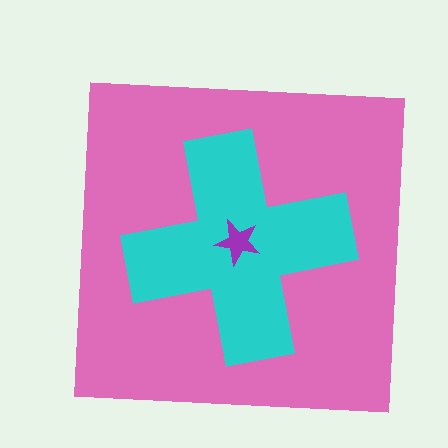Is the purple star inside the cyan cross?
Yes.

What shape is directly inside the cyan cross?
The purple star.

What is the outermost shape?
The pink square.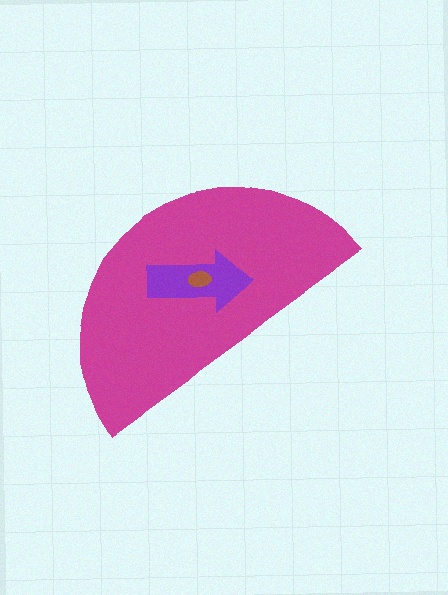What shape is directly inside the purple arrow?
The brown ellipse.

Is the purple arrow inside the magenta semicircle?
Yes.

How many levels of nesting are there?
3.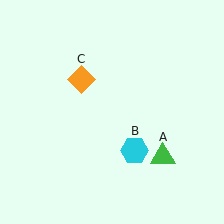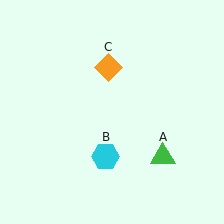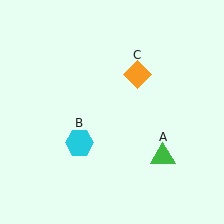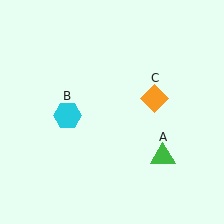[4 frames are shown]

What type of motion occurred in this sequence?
The cyan hexagon (object B), orange diamond (object C) rotated clockwise around the center of the scene.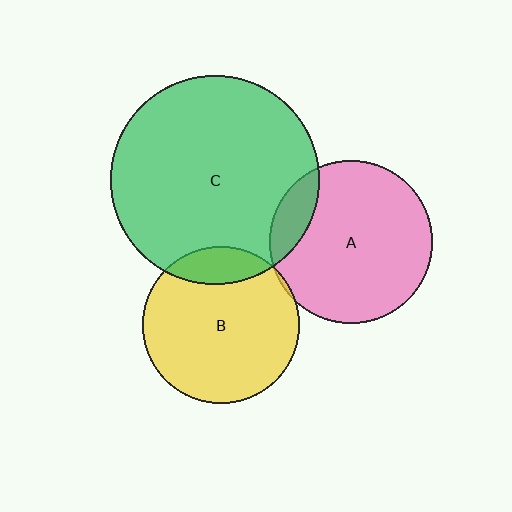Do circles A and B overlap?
Yes.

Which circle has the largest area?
Circle C (green).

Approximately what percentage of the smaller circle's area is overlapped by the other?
Approximately 5%.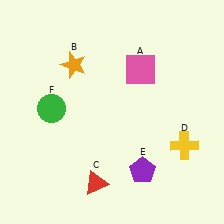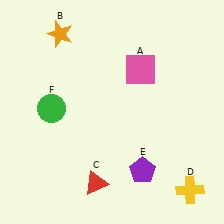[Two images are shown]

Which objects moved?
The objects that moved are: the orange star (B), the yellow cross (D).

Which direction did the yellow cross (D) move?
The yellow cross (D) moved down.